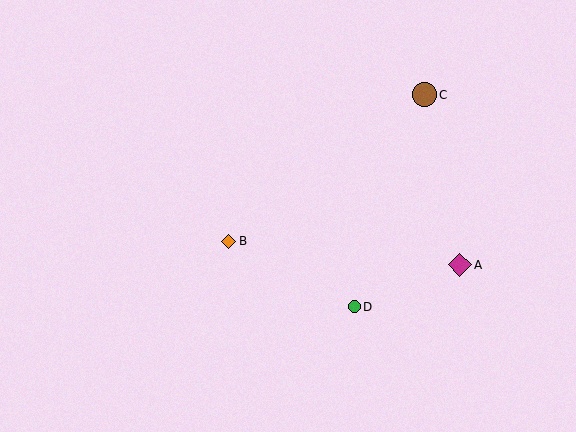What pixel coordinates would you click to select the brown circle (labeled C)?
Click at (424, 95) to select the brown circle C.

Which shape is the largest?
The brown circle (labeled C) is the largest.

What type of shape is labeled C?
Shape C is a brown circle.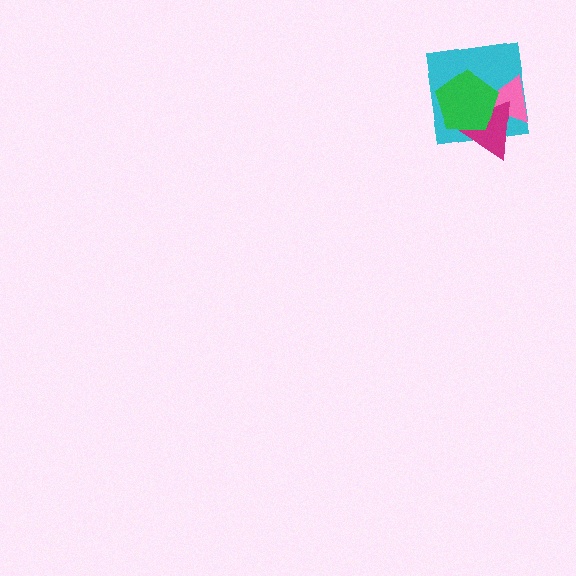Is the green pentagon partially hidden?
No, no other shape covers it.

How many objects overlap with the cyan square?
3 objects overlap with the cyan square.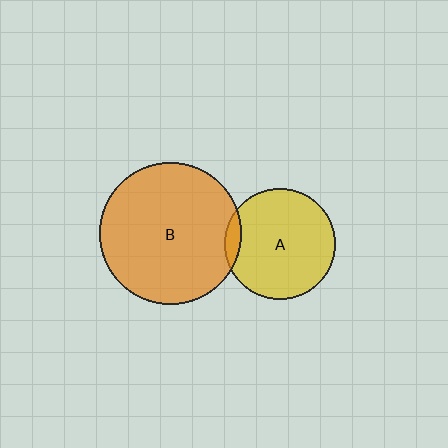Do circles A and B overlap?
Yes.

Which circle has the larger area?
Circle B (orange).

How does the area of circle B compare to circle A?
Approximately 1.6 times.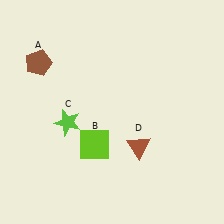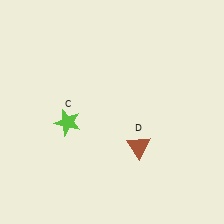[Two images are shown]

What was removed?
The brown pentagon (A), the lime square (B) were removed in Image 2.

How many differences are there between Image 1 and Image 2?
There are 2 differences between the two images.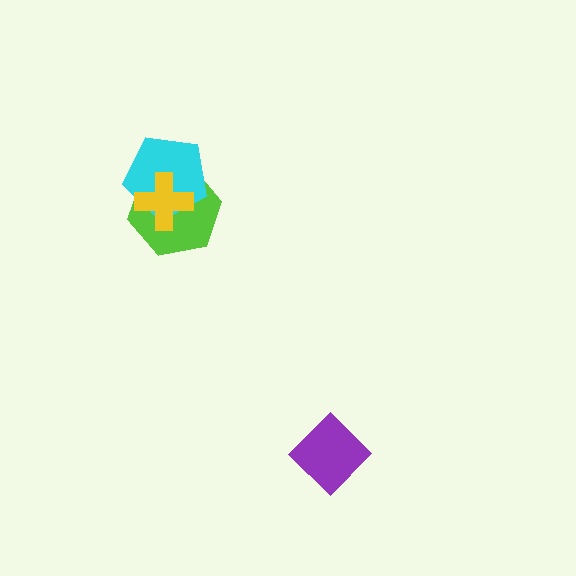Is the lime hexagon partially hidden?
Yes, it is partially covered by another shape.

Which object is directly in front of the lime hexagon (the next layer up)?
The cyan pentagon is directly in front of the lime hexagon.